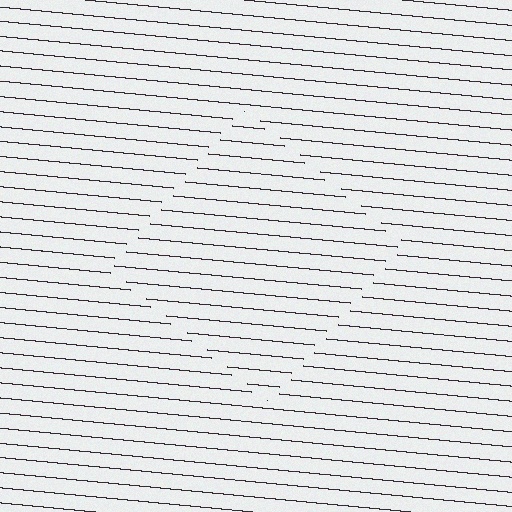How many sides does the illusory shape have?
4 sides — the line-ends trace a square.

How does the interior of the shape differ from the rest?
The interior of the shape contains the same grating, shifted by half a period — the contour is defined by the phase discontinuity where line-ends from the inner and outer gratings abut.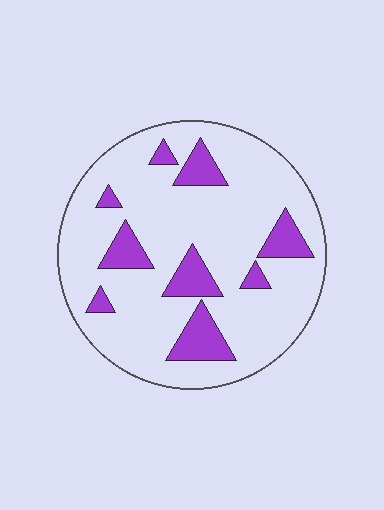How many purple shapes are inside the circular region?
9.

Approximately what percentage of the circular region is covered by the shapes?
Approximately 20%.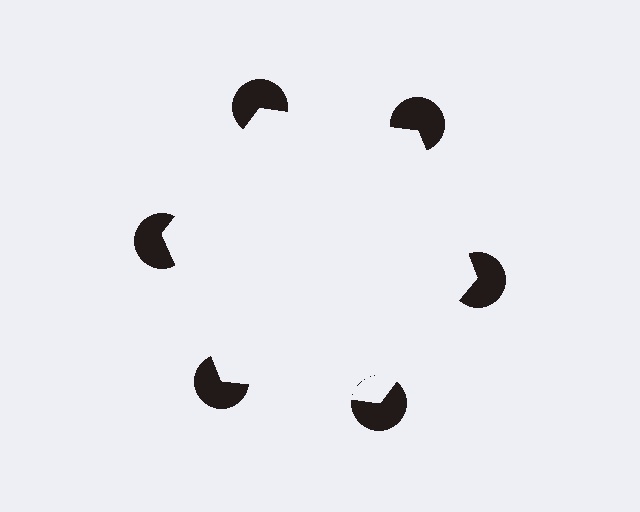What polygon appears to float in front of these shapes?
An illusory hexagon — its edges are inferred from the aligned wedge cuts in the pac-man discs, not physically drawn.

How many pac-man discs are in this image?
There are 6 — one at each vertex of the illusory hexagon.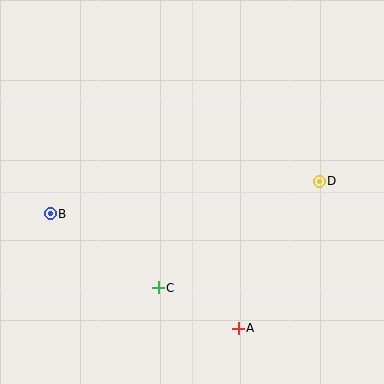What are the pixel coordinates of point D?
Point D is at (319, 181).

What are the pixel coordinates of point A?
Point A is at (238, 328).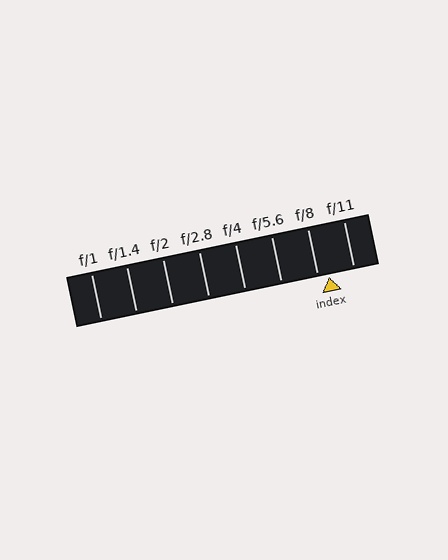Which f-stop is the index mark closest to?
The index mark is closest to f/8.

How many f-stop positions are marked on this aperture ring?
There are 8 f-stop positions marked.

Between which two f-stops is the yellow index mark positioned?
The index mark is between f/8 and f/11.